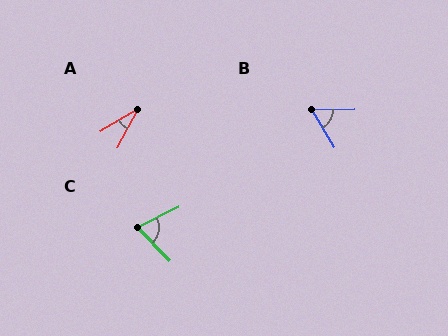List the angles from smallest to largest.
A (31°), B (59°), C (73°).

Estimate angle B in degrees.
Approximately 59 degrees.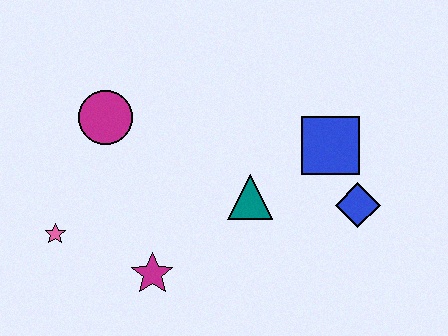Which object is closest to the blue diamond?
The blue square is closest to the blue diamond.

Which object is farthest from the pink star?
The blue diamond is farthest from the pink star.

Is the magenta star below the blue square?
Yes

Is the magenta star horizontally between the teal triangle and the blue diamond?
No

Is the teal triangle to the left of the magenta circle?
No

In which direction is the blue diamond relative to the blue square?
The blue diamond is below the blue square.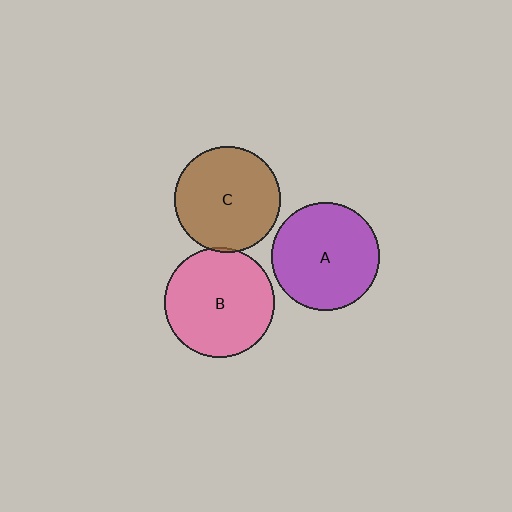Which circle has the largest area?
Circle B (pink).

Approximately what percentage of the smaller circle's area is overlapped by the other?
Approximately 5%.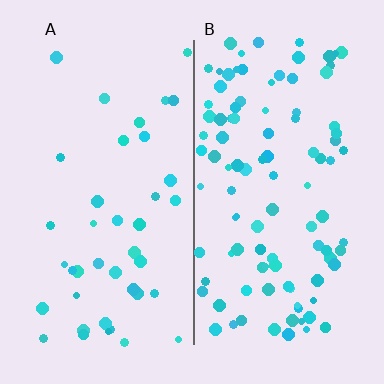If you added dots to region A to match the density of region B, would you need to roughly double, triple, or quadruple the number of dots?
Approximately triple.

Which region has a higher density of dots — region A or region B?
B (the right).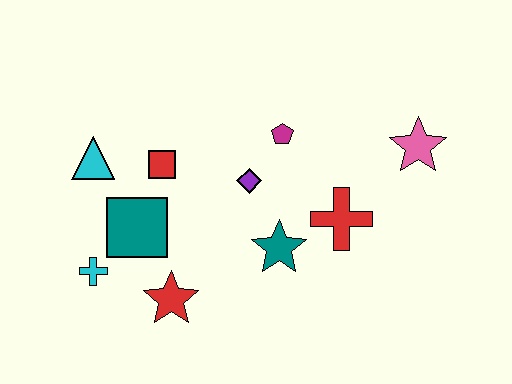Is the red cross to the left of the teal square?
No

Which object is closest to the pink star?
The red cross is closest to the pink star.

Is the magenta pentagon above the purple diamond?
Yes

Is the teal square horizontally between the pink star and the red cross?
No